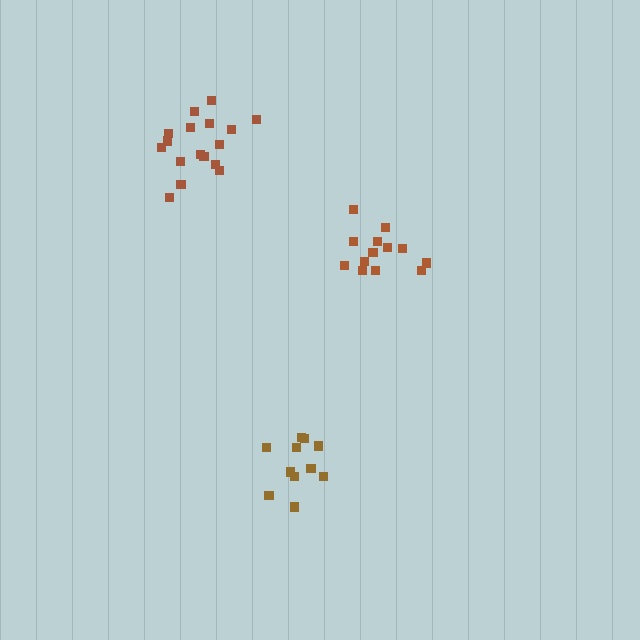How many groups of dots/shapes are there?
There are 3 groups.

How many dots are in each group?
Group 1: 11 dots, Group 2: 13 dots, Group 3: 17 dots (41 total).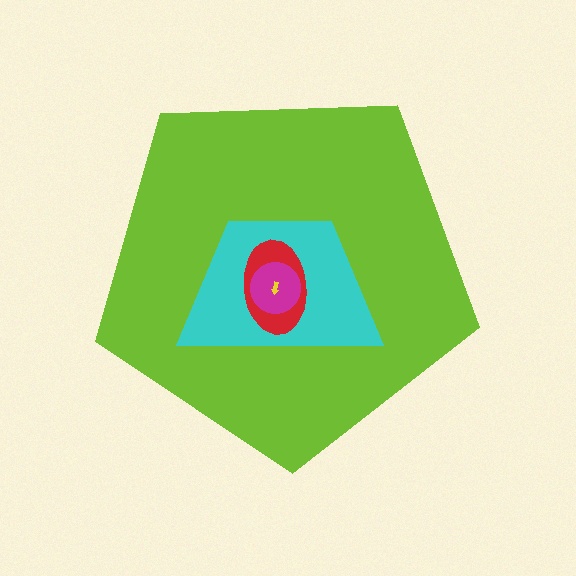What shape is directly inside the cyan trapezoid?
The red ellipse.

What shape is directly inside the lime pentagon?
The cyan trapezoid.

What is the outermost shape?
The lime pentagon.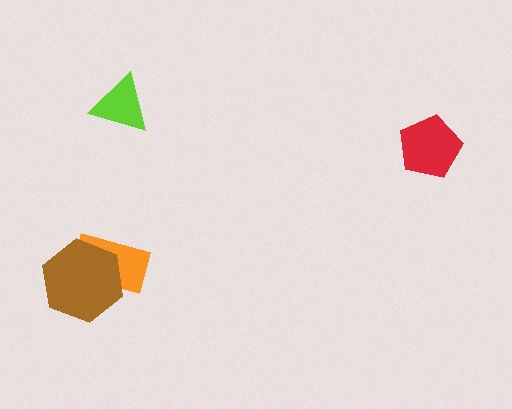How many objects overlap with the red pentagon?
0 objects overlap with the red pentagon.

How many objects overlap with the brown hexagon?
1 object overlaps with the brown hexagon.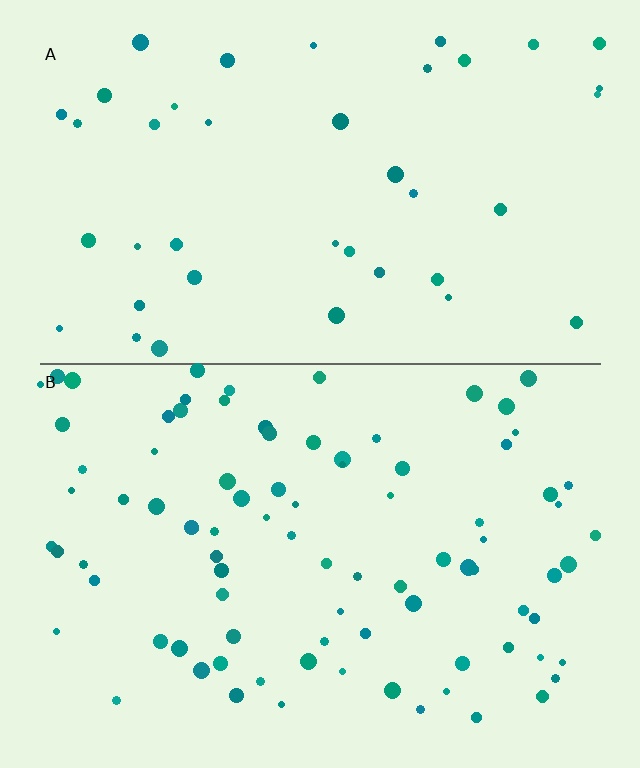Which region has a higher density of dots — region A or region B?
B (the bottom).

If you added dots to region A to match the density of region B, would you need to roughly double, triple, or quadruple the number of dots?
Approximately double.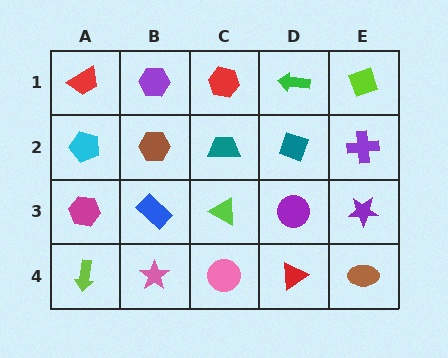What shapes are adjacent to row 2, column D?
A green arrow (row 1, column D), a purple circle (row 3, column D), a teal trapezoid (row 2, column C), a purple cross (row 2, column E).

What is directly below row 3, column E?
A brown ellipse.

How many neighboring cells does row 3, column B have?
4.